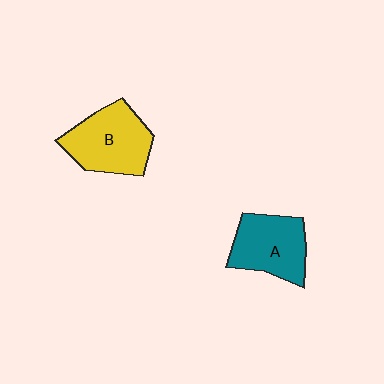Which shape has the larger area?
Shape B (yellow).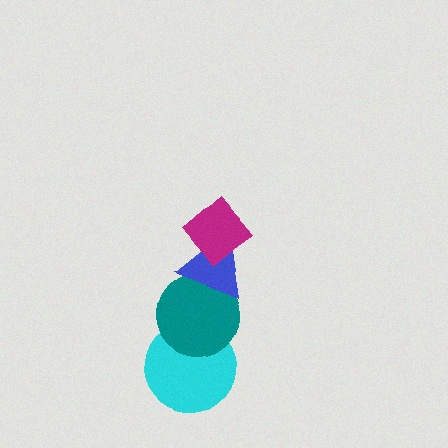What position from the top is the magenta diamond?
The magenta diamond is 1st from the top.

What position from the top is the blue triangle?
The blue triangle is 2nd from the top.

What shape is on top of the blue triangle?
The magenta diamond is on top of the blue triangle.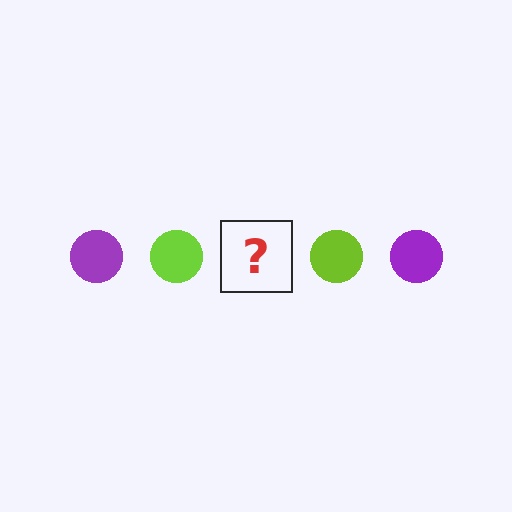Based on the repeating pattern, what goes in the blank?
The blank should be a purple circle.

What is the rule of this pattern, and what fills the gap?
The rule is that the pattern cycles through purple, lime circles. The gap should be filled with a purple circle.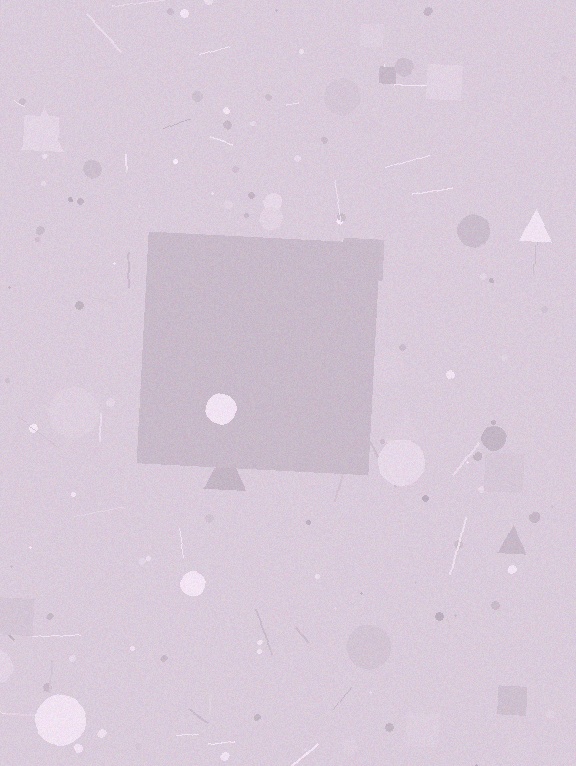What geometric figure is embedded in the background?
A square is embedded in the background.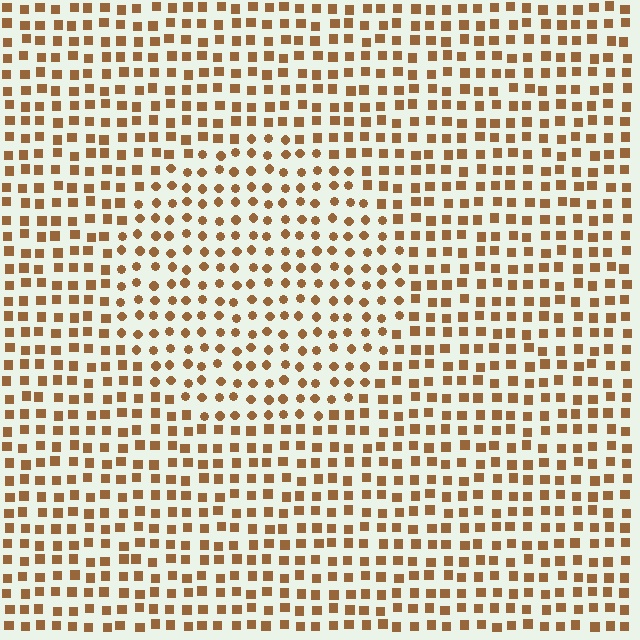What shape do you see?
I see a circle.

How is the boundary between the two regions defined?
The boundary is defined by a change in element shape: circles inside vs. squares outside. All elements share the same color and spacing.